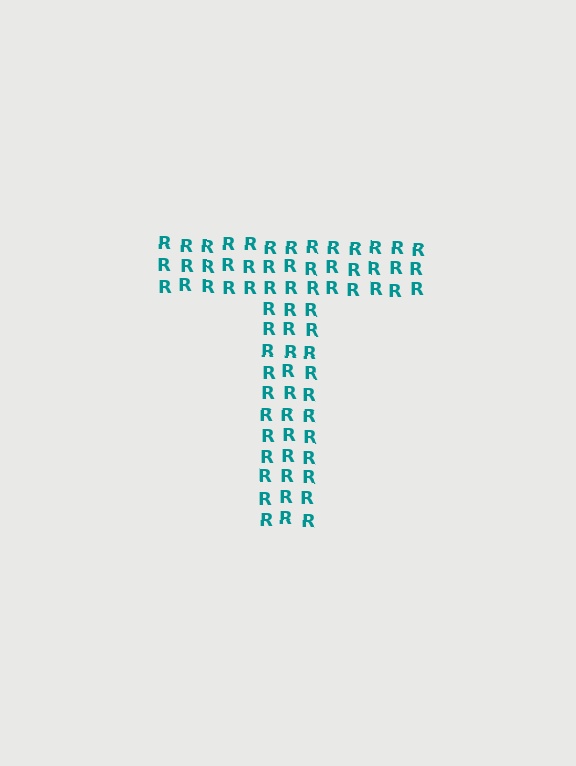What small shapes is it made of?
It is made of small letter R's.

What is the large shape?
The large shape is the letter T.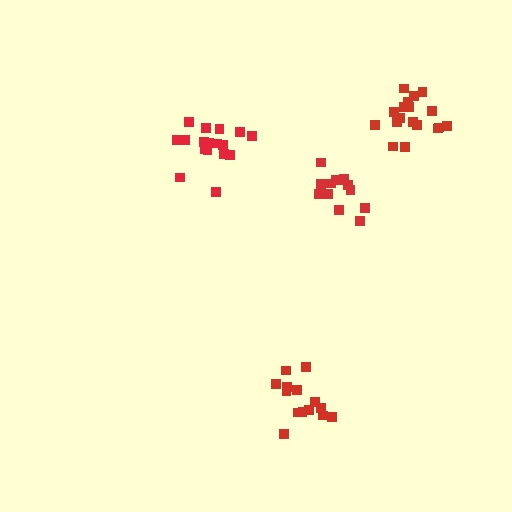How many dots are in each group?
Group 1: 14 dots, Group 2: 17 dots, Group 3: 18 dots, Group 4: 14 dots (63 total).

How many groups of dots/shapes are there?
There are 4 groups.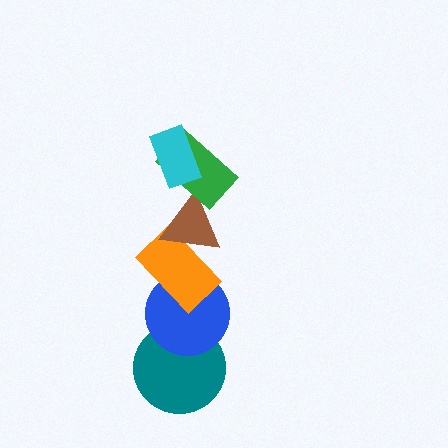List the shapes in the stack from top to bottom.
From top to bottom: the cyan rectangle, the green rectangle, the brown triangle, the orange rectangle, the blue circle, the teal circle.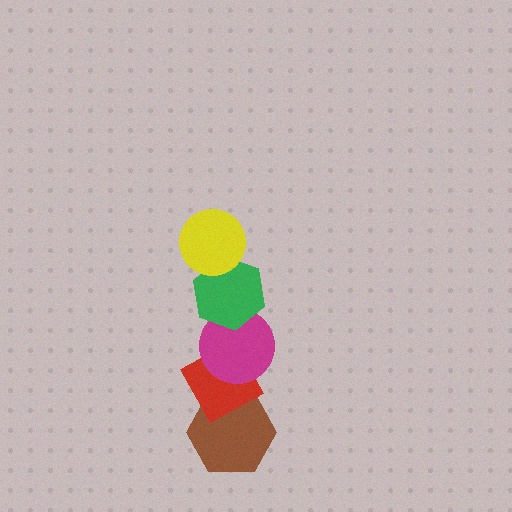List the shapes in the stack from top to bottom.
From top to bottom: the yellow circle, the green hexagon, the magenta circle, the red diamond, the brown hexagon.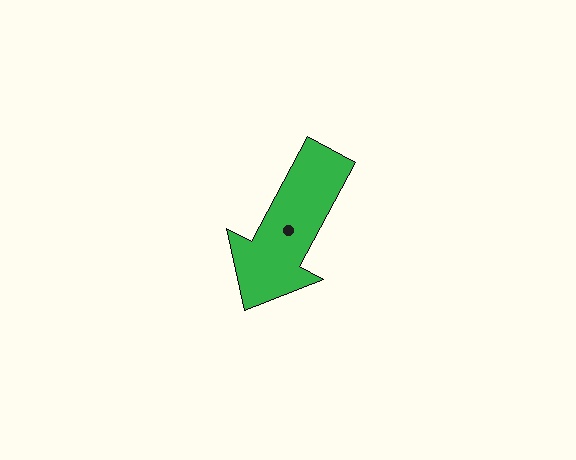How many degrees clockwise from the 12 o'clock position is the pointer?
Approximately 208 degrees.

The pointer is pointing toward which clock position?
Roughly 7 o'clock.